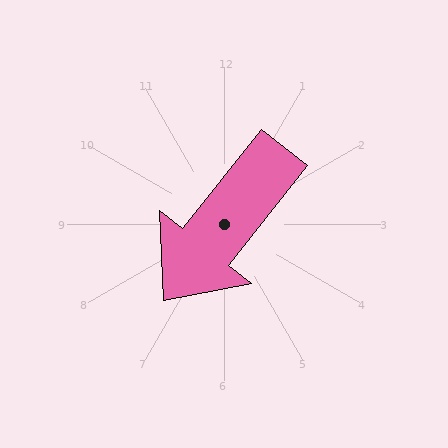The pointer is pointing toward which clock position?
Roughly 7 o'clock.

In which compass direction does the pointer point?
Southwest.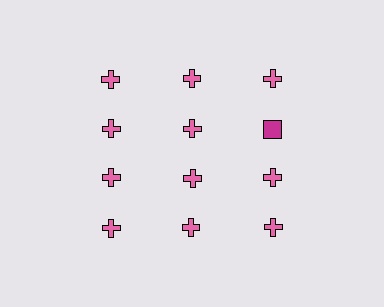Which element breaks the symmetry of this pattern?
The magenta square in the second row, center column breaks the symmetry. All other shapes are pink crosses.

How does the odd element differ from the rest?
It differs in both color (magenta instead of pink) and shape (square instead of cross).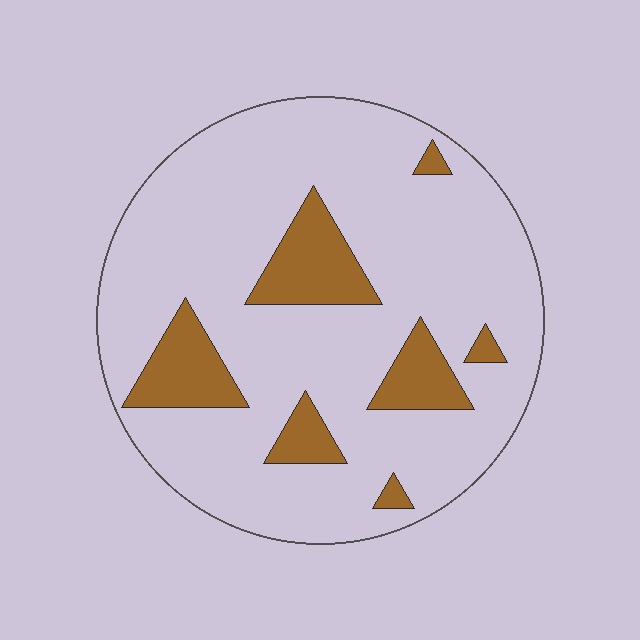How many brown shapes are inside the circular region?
7.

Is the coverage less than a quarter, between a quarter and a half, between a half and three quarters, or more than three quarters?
Less than a quarter.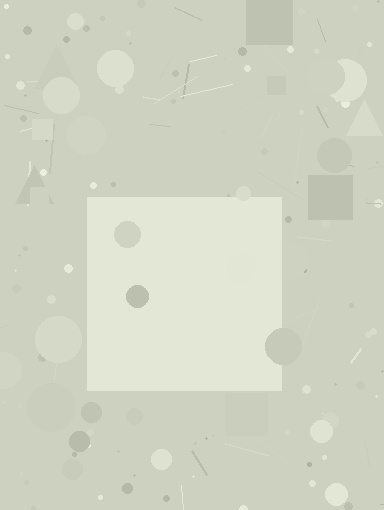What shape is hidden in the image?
A square is hidden in the image.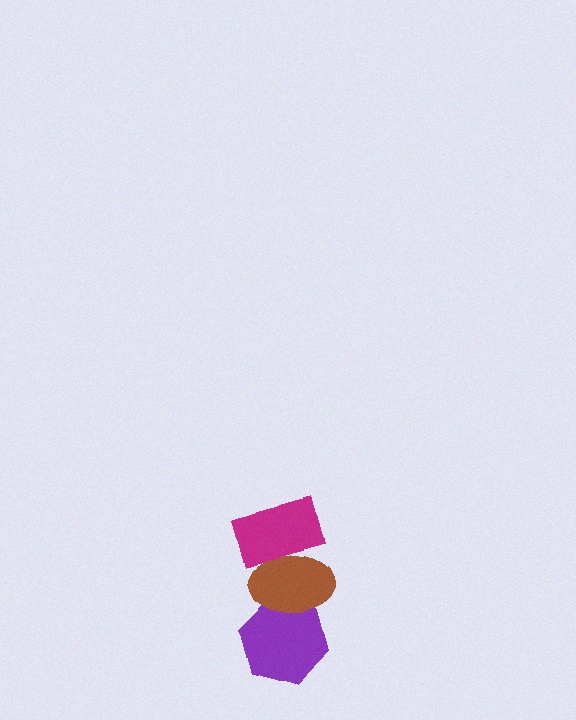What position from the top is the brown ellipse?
The brown ellipse is 2nd from the top.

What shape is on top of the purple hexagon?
The brown ellipse is on top of the purple hexagon.